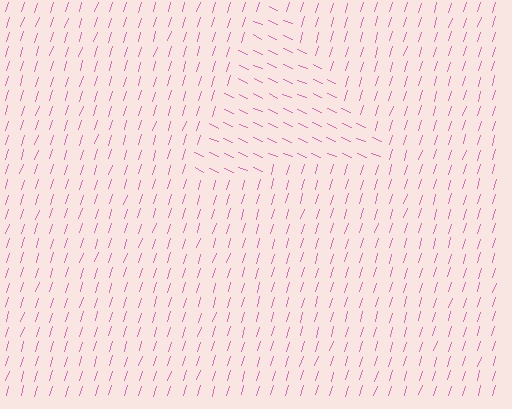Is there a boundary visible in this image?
Yes, there is a texture boundary formed by a change in line orientation.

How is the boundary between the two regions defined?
The boundary is defined purely by a change in line orientation (approximately 84 degrees difference). All lines are the same color and thickness.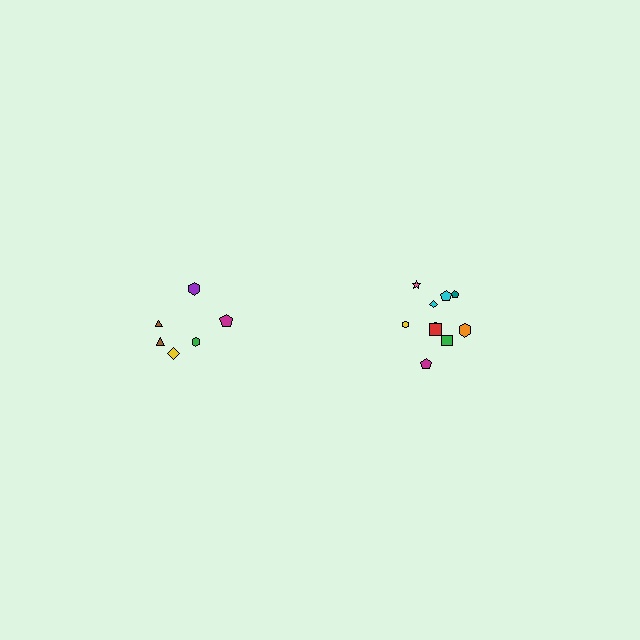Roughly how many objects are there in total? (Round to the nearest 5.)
Roughly 15 objects in total.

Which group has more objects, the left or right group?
The right group.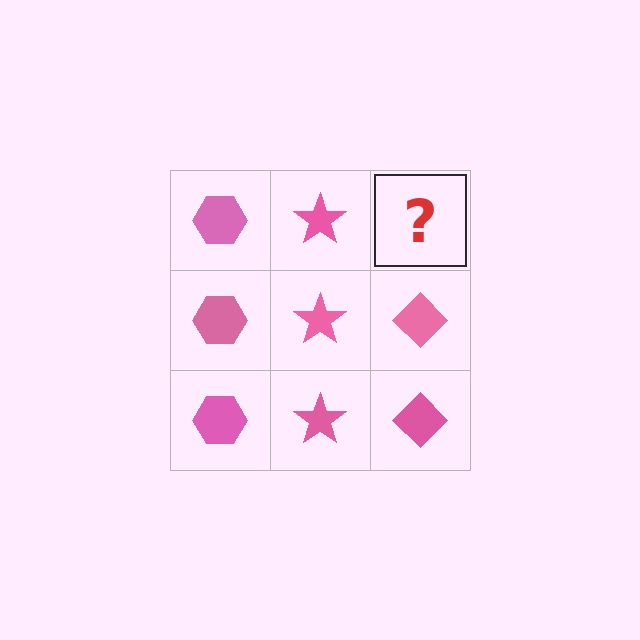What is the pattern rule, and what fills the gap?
The rule is that each column has a consistent shape. The gap should be filled with a pink diamond.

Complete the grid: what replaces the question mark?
The question mark should be replaced with a pink diamond.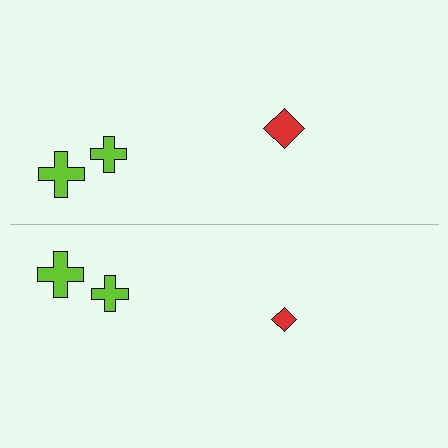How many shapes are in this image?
There are 6 shapes in this image.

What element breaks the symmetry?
The red diamond on the bottom side has a different size than its mirror counterpart.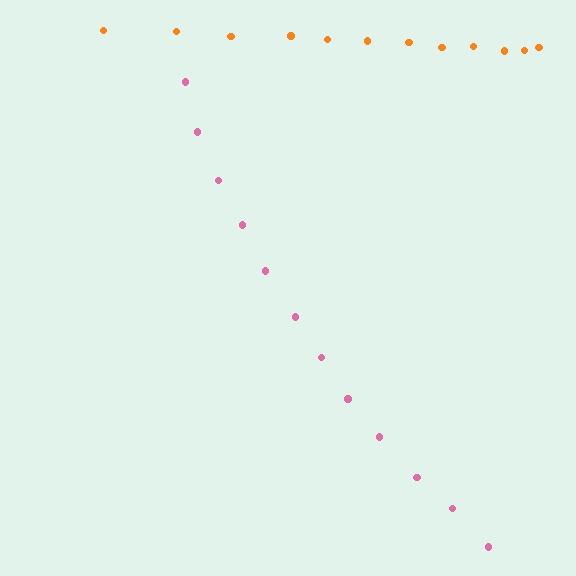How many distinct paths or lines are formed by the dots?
There are 2 distinct paths.